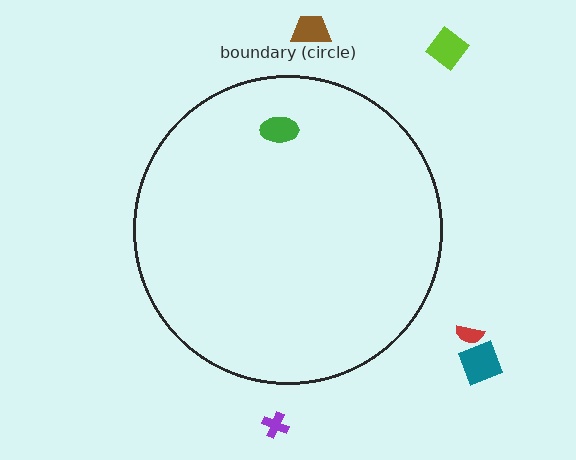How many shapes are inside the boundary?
1 inside, 5 outside.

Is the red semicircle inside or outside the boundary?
Outside.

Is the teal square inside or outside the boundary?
Outside.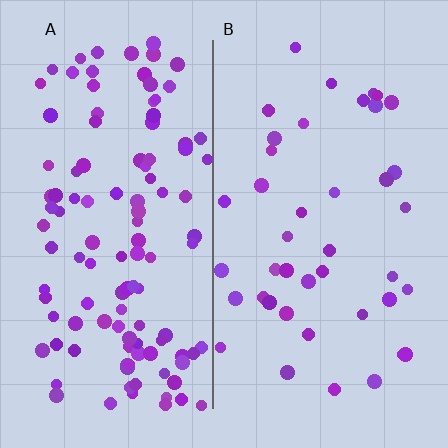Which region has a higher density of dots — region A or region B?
A (the left).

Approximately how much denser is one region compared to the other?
Approximately 2.8× — region A over region B.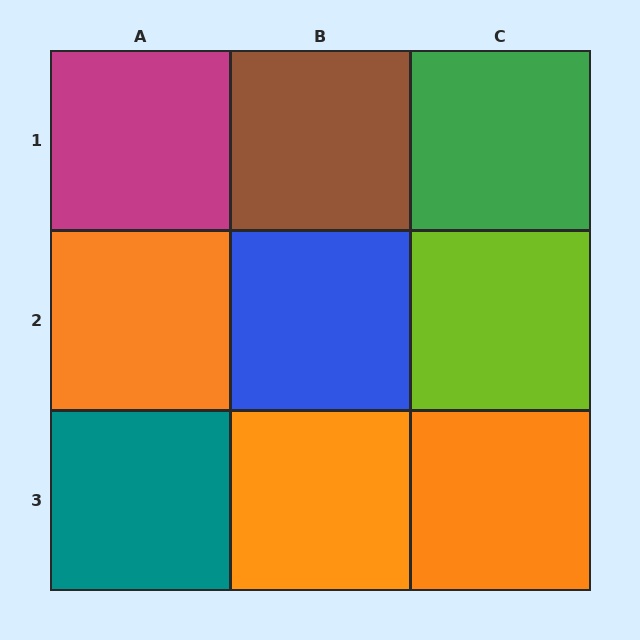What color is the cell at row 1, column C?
Green.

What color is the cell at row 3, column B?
Orange.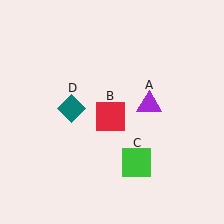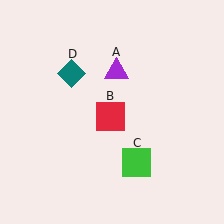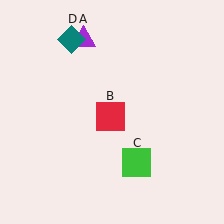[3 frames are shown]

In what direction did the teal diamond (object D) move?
The teal diamond (object D) moved up.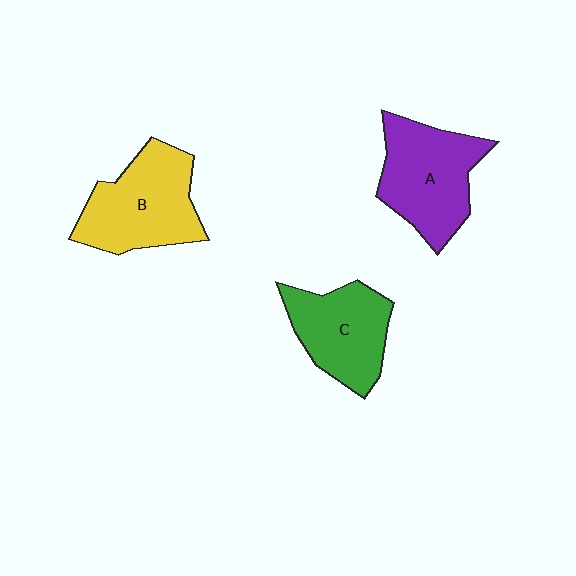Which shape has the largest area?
Shape B (yellow).